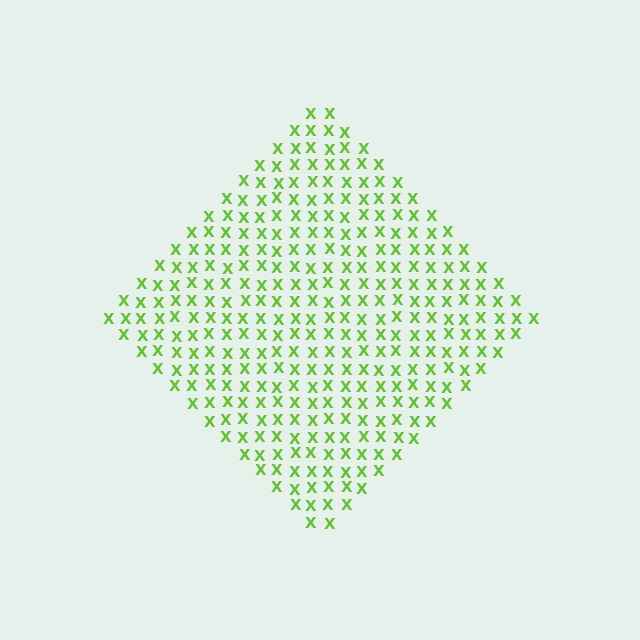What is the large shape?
The large shape is a diamond.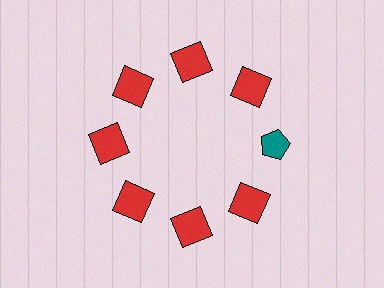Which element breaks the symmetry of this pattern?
The teal pentagon at roughly the 3 o'clock position breaks the symmetry. All other shapes are red squares.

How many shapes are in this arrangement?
There are 8 shapes arranged in a ring pattern.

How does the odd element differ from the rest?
It differs in both color (teal instead of red) and shape (pentagon instead of square).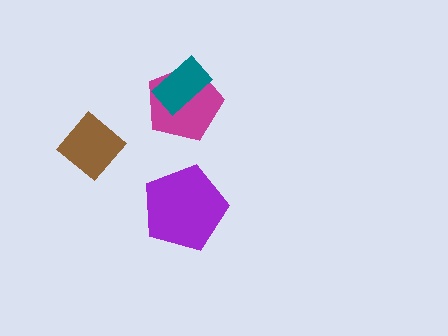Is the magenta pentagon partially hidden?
Yes, it is partially covered by another shape.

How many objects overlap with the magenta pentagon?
1 object overlaps with the magenta pentagon.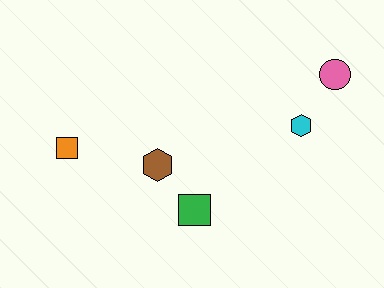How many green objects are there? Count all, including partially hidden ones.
There is 1 green object.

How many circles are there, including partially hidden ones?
There is 1 circle.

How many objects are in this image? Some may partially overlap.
There are 5 objects.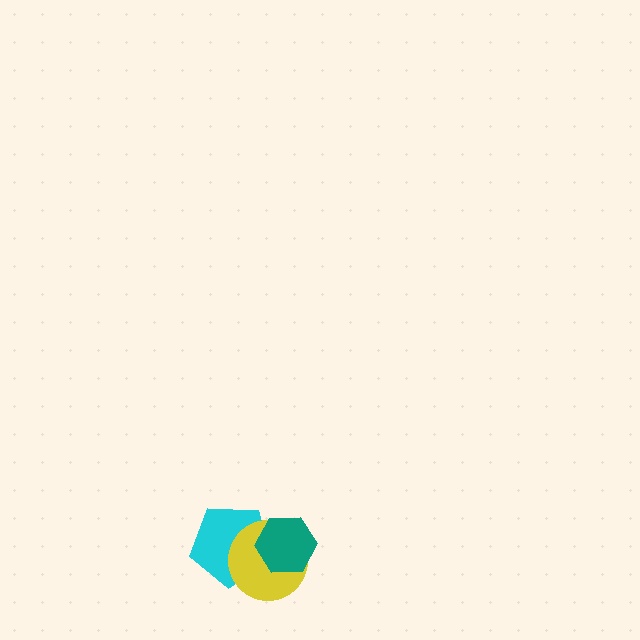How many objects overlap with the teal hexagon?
2 objects overlap with the teal hexagon.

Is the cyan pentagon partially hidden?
Yes, it is partially covered by another shape.